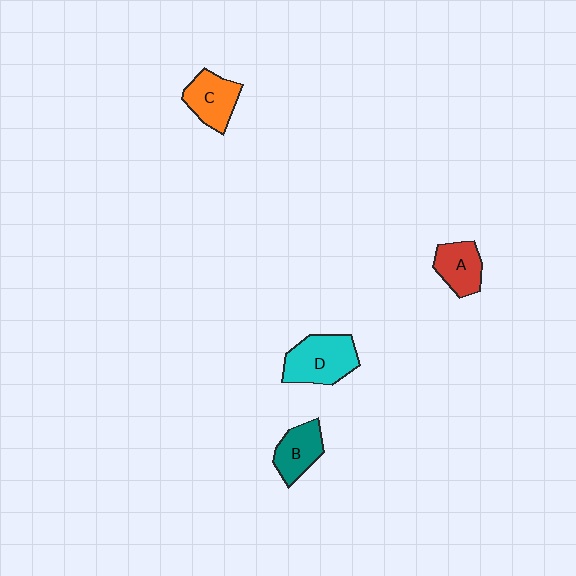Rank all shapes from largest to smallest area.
From largest to smallest: D (cyan), C (orange), B (teal), A (red).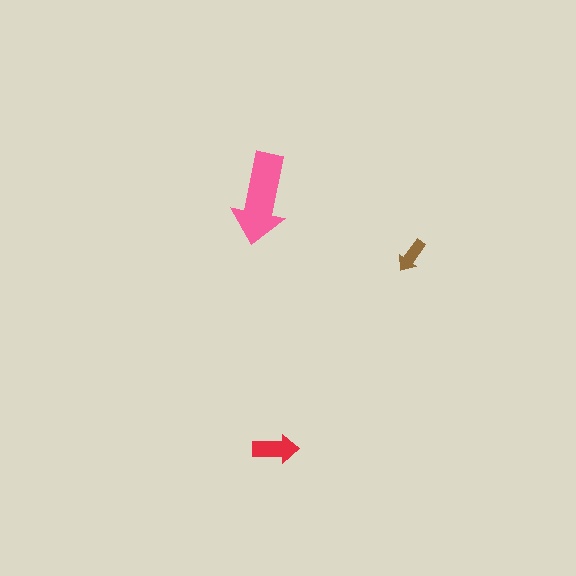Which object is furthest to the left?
The pink arrow is leftmost.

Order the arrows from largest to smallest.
the pink one, the red one, the brown one.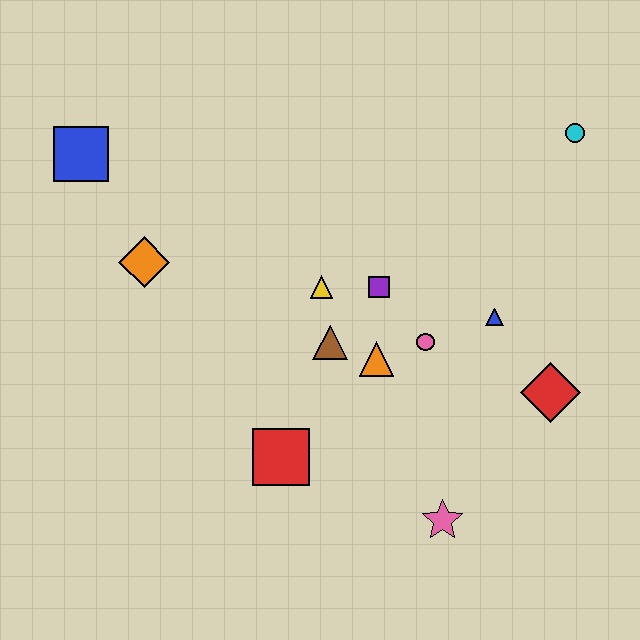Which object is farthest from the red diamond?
The blue square is farthest from the red diamond.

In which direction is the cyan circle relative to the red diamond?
The cyan circle is above the red diamond.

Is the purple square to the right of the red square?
Yes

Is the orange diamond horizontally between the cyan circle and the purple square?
No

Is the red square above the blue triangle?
No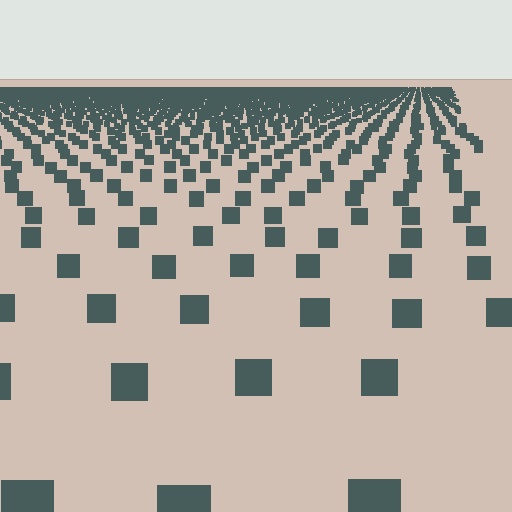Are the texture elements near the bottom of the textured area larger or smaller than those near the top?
Larger. Near the bottom, elements are closer to the viewer and appear at a bigger on-screen size.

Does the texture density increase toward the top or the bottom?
Density increases toward the top.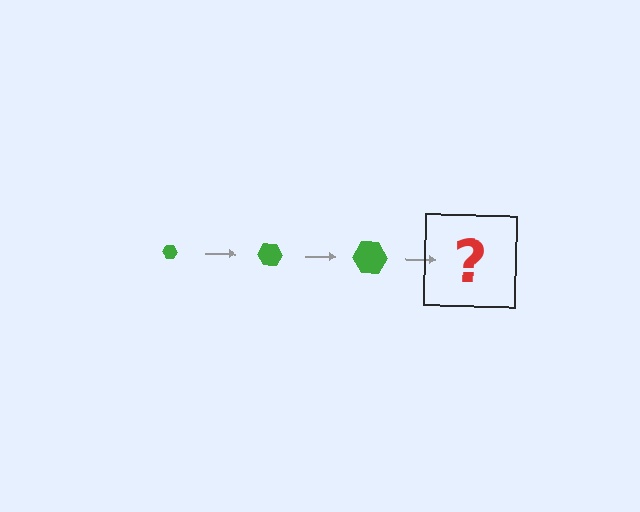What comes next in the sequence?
The next element should be a green hexagon, larger than the previous one.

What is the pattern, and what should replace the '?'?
The pattern is that the hexagon gets progressively larger each step. The '?' should be a green hexagon, larger than the previous one.